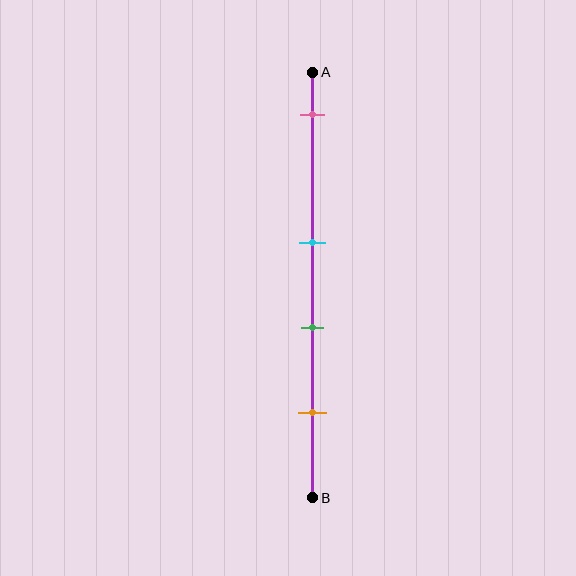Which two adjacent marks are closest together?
The cyan and green marks are the closest adjacent pair.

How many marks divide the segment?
There are 4 marks dividing the segment.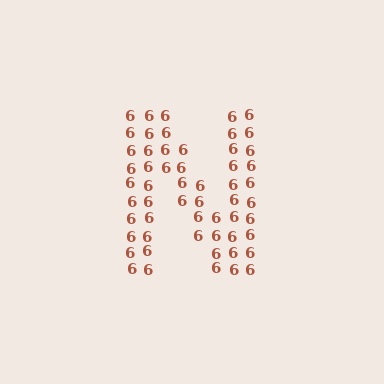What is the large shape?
The large shape is the letter N.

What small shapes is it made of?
It is made of small digit 6's.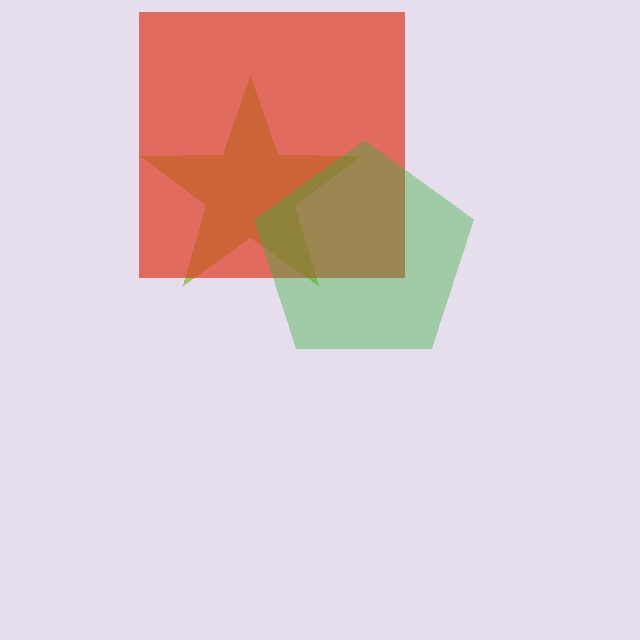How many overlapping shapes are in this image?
There are 3 overlapping shapes in the image.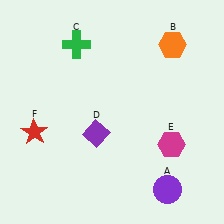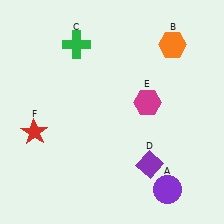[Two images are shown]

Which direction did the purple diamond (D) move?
The purple diamond (D) moved right.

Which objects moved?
The objects that moved are: the purple diamond (D), the magenta hexagon (E).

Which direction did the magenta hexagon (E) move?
The magenta hexagon (E) moved up.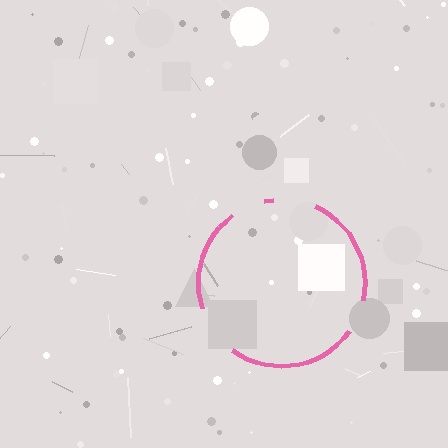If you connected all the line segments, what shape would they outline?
They would outline a circle.